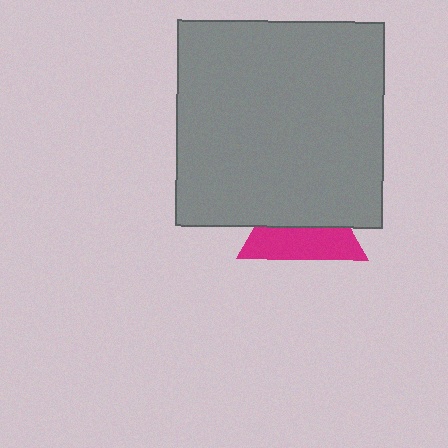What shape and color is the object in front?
The object in front is a gray square.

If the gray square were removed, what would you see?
You would see the complete magenta triangle.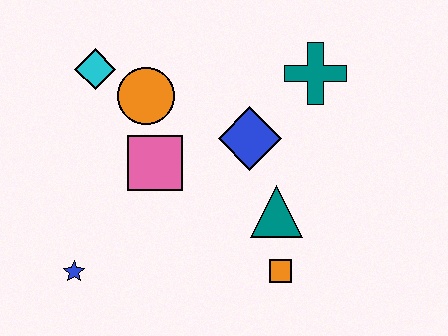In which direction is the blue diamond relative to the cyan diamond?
The blue diamond is to the right of the cyan diamond.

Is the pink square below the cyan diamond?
Yes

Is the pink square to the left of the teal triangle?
Yes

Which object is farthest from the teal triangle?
The cyan diamond is farthest from the teal triangle.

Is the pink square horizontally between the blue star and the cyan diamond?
No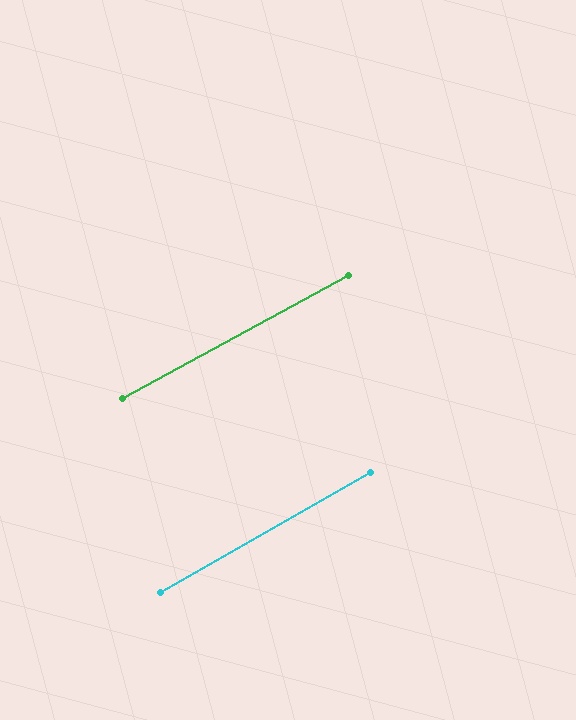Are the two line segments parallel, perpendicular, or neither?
Parallel — their directions differ by only 1.1°.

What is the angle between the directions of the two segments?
Approximately 1 degree.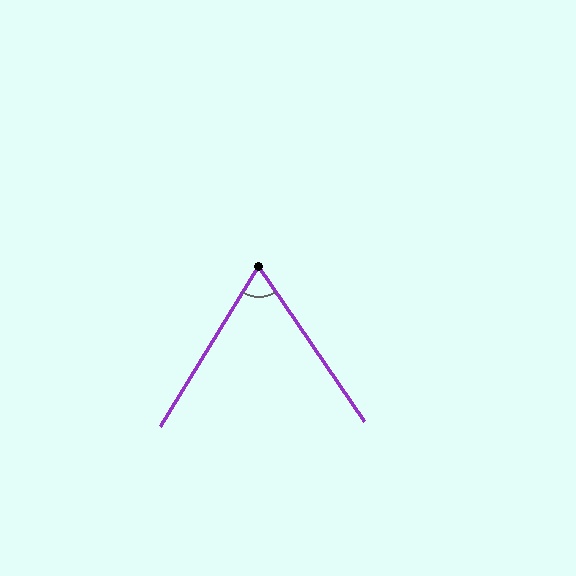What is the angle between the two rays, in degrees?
Approximately 66 degrees.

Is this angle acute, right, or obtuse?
It is acute.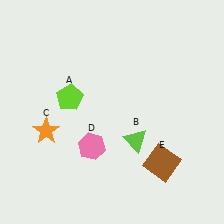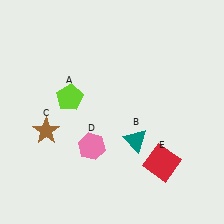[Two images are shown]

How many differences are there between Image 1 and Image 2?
There are 3 differences between the two images.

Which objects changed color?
B changed from lime to teal. C changed from orange to brown. E changed from brown to red.